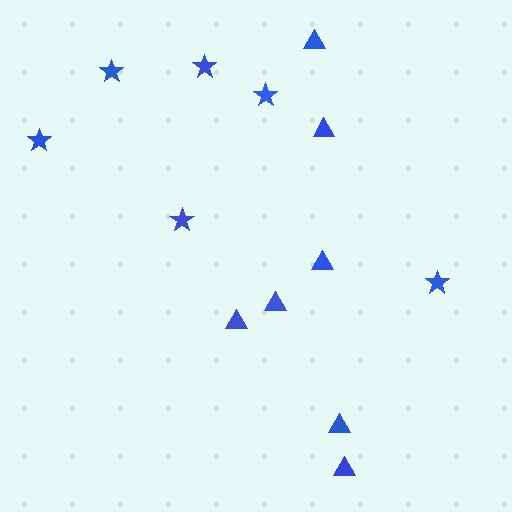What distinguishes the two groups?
There are 2 groups: one group of triangles (7) and one group of stars (6).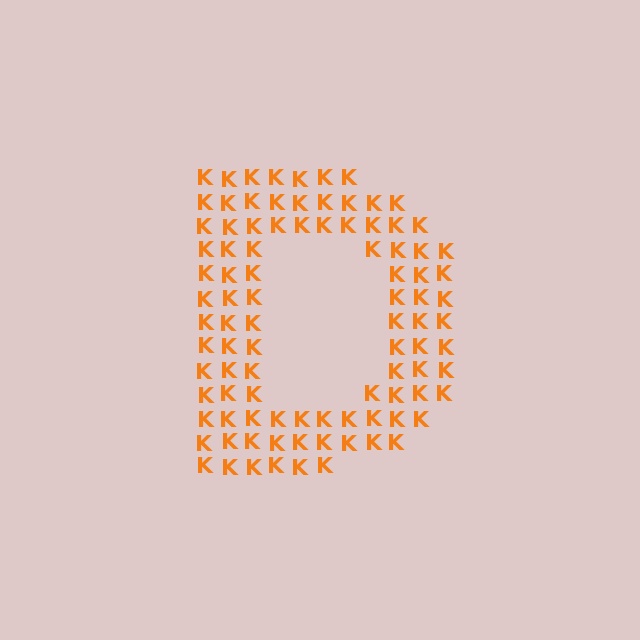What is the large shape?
The large shape is the letter D.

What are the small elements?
The small elements are letter K's.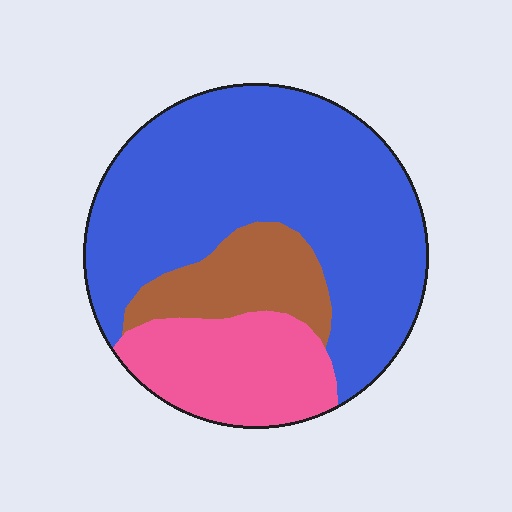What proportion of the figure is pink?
Pink covers about 20% of the figure.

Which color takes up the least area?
Brown, at roughly 15%.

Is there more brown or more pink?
Pink.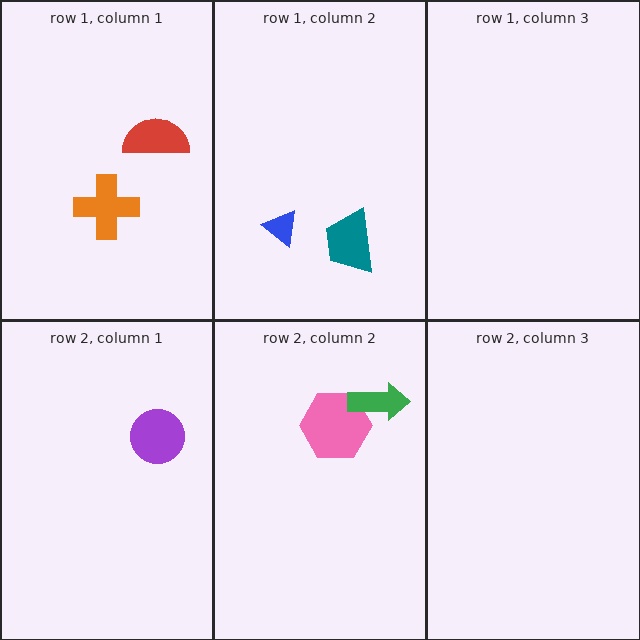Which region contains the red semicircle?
The row 1, column 1 region.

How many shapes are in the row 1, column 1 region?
2.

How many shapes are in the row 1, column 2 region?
2.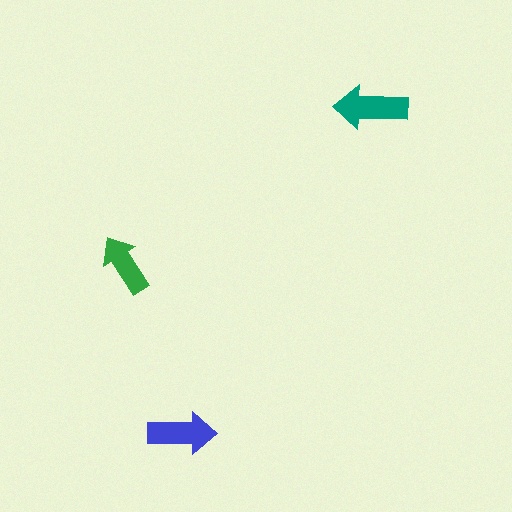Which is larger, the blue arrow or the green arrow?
The blue one.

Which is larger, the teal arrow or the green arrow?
The teal one.